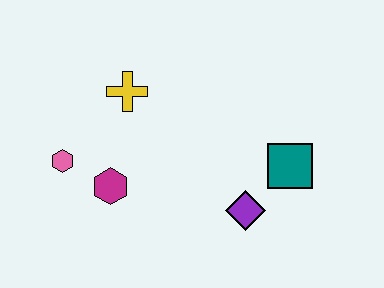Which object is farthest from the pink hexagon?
The teal square is farthest from the pink hexagon.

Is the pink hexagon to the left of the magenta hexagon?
Yes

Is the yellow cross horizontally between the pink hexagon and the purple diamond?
Yes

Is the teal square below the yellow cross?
Yes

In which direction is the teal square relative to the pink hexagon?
The teal square is to the right of the pink hexagon.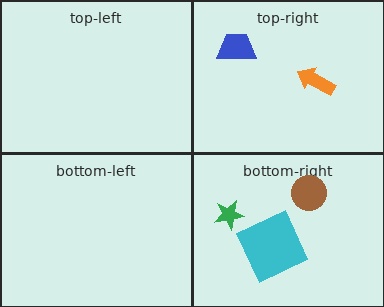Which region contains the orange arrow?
The top-right region.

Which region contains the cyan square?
The bottom-right region.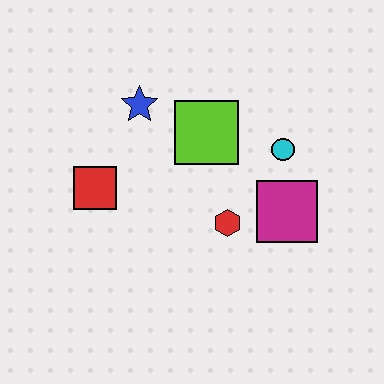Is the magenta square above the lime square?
No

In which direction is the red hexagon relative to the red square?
The red hexagon is to the right of the red square.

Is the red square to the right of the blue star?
No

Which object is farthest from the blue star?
The magenta square is farthest from the blue star.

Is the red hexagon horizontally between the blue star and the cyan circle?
Yes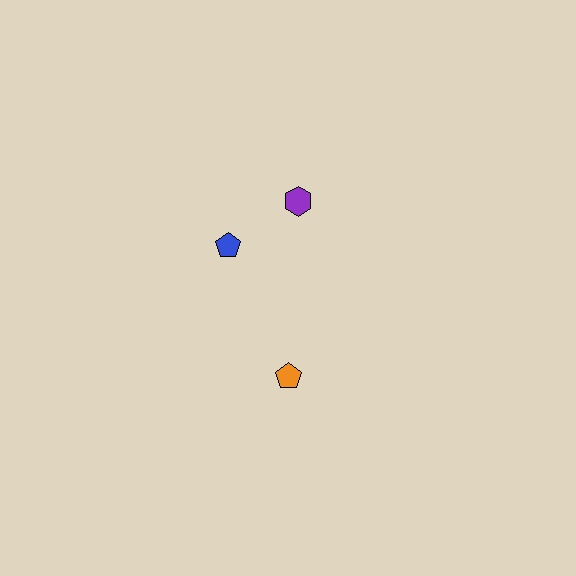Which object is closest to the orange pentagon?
The blue pentagon is closest to the orange pentagon.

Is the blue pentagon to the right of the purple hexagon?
No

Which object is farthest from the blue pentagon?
The orange pentagon is farthest from the blue pentagon.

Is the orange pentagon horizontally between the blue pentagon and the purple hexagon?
Yes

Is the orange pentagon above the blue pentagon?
No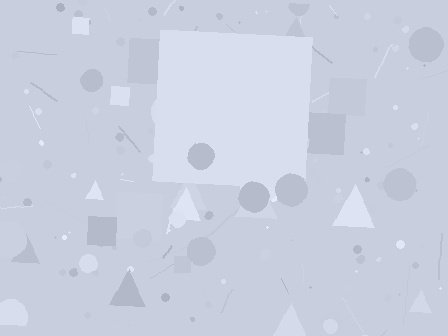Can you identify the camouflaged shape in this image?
The camouflaged shape is a square.